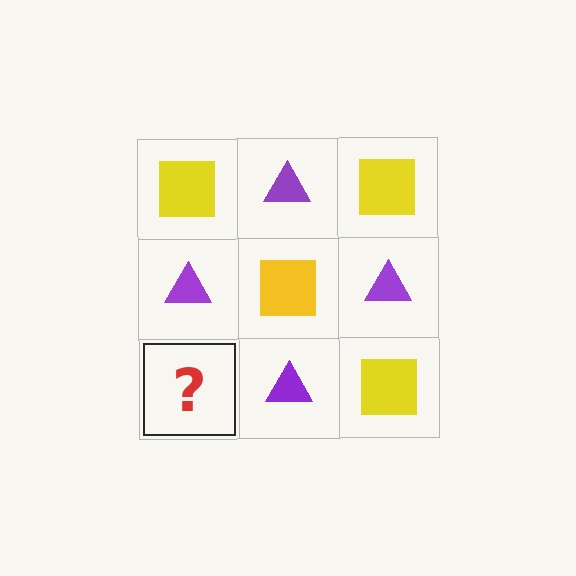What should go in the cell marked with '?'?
The missing cell should contain a yellow square.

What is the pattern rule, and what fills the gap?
The rule is that it alternates yellow square and purple triangle in a checkerboard pattern. The gap should be filled with a yellow square.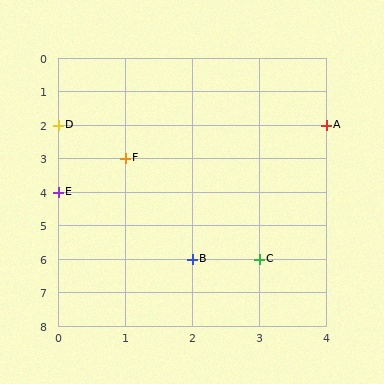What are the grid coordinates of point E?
Point E is at grid coordinates (0, 4).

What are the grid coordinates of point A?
Point A is at grid coordinates (4, 2).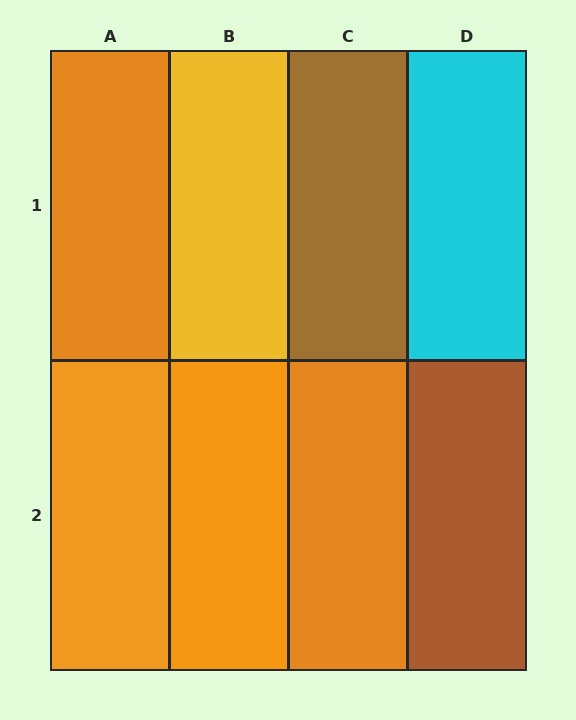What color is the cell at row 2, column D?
Brown.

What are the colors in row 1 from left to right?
Orange, yellow, brown, cyan.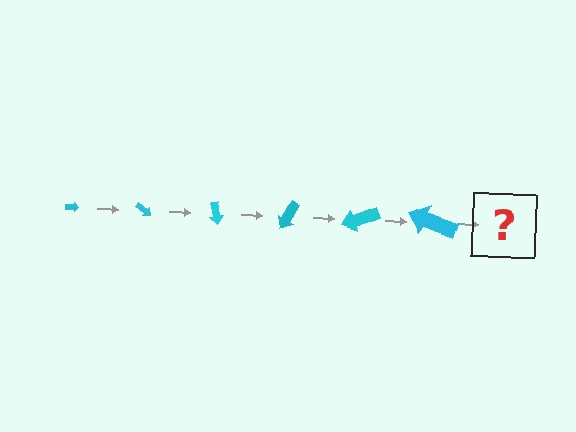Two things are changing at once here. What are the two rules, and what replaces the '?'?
The two rules are that the arrow grows larger each step and it rotates 40 degrees each step. The '?' should be an arrow, larger than the previous one and rotated 240 degrees from the start.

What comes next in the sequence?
The next element should be an arrow, larger than the previous one and rotated 240 degrees from the start.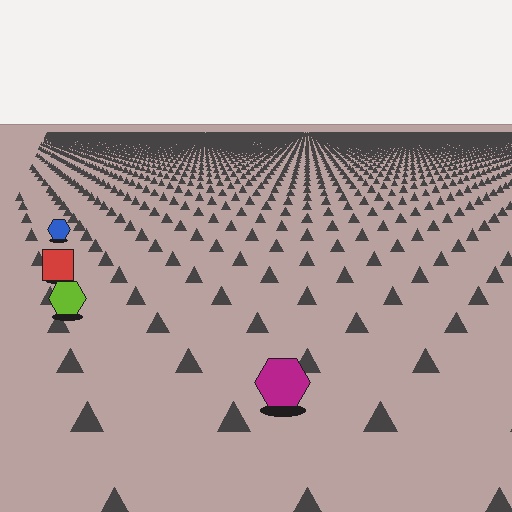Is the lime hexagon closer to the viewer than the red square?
Yes. The lime hexagon is closer — you can tell from the texture gradient: the ground texture is coarser near it.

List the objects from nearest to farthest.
From nearest to farthest: the magenta hexagon, the lime hexagon, the red square, the blue hexagon.